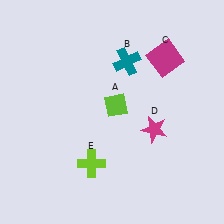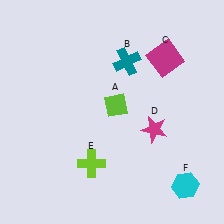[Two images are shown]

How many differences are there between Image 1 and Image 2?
There is 1 difference between the two images.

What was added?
A cyan hexagon (F) was added in Image 2.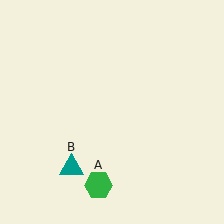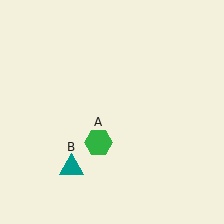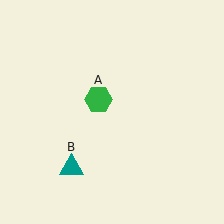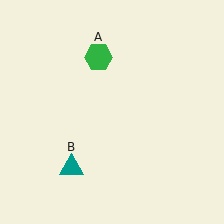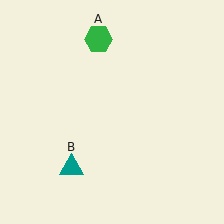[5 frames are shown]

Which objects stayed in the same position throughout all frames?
Teal triangle (object B) remained stationary.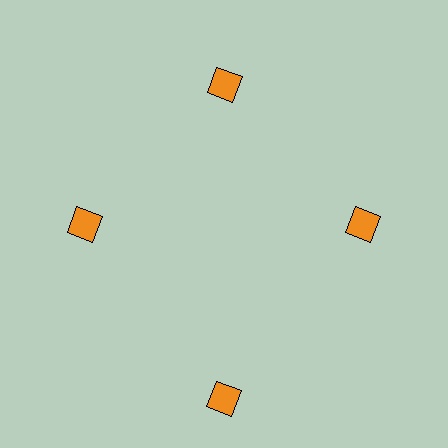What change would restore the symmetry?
The symmetry would be restored by moving it inward, back onto the ring so that all 4 diamonds sit at equal angles and equal distance from the center.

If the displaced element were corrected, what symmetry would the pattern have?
It would have 4-fold rotational symmetry — the pattern would map onto itself every 90 degrees.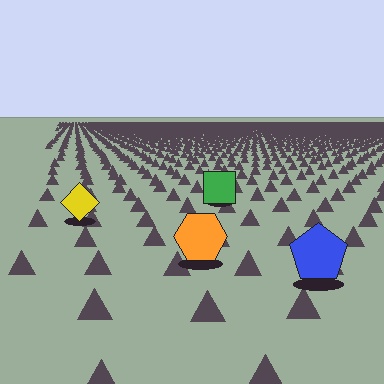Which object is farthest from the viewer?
The green square is farthest from the viewer. It appears smaller and the ground texture around it is denser.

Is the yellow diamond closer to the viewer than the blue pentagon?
No. The blue pentagon is closer — you can tell from the texture gradient: the ground texture is coarser near it.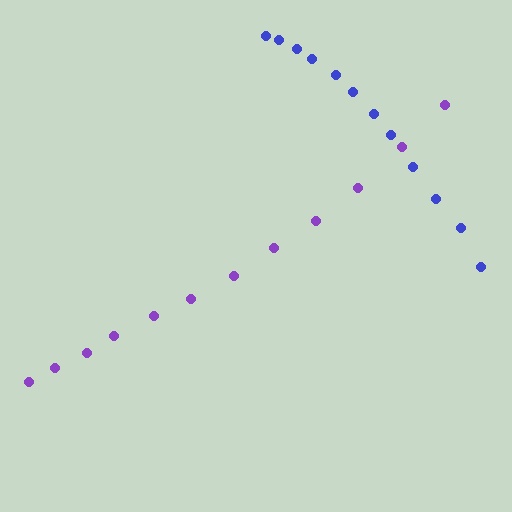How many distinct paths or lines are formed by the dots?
There are 2 distinct paths.